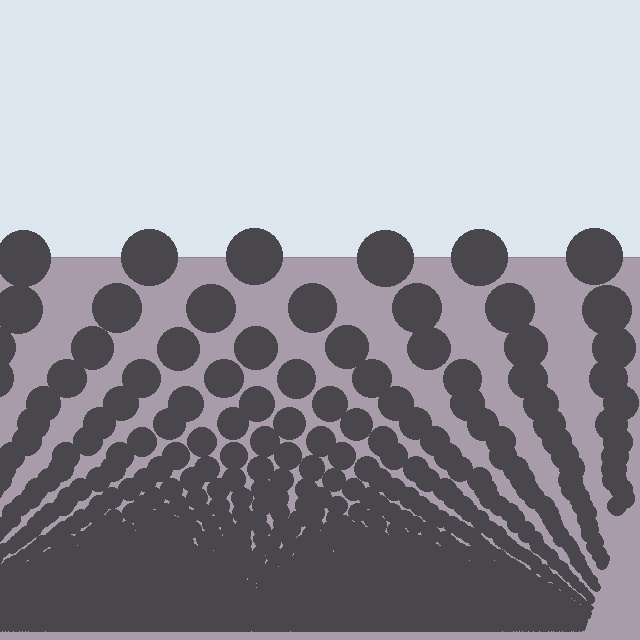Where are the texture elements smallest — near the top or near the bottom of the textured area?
Near the bottom.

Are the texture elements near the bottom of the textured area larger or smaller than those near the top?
Smaller. The gradient is inverted — elements near the bottom are smaller and denser.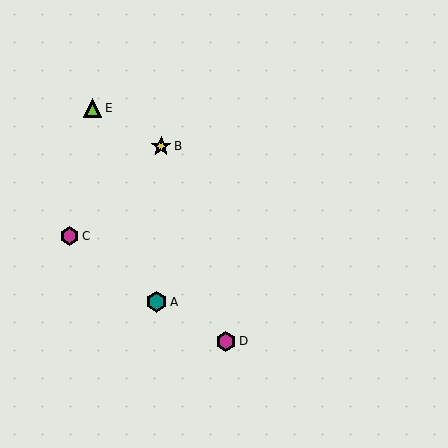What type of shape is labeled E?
Shape E is a lime triangle.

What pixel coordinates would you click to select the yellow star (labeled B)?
Click at (161, 146) to select the yellow star B.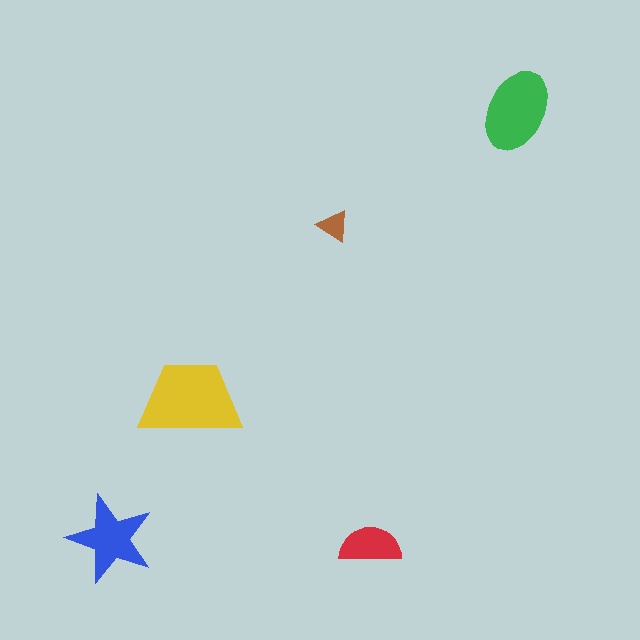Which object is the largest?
The yellow trapezoid.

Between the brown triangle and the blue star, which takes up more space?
The blue star.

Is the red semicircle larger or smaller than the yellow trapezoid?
Smaller.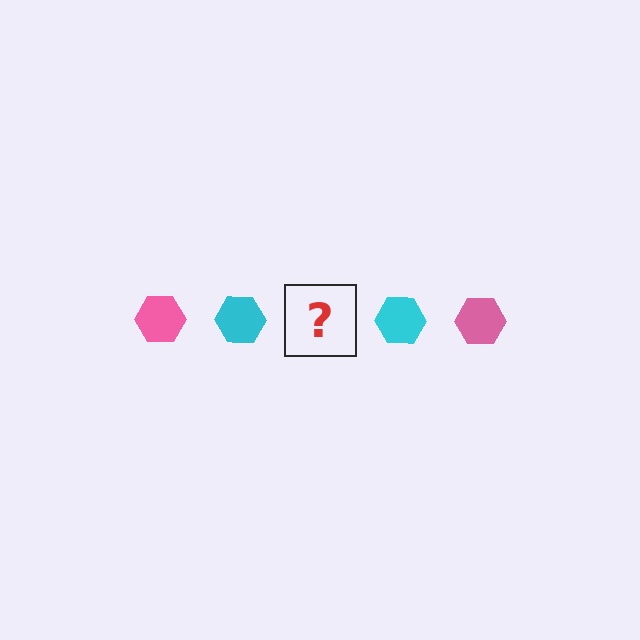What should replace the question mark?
The question mark should be replaced with a pink hexagon.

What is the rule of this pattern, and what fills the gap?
The rule is that the pattern cycles through pink, cyan hexagons. The gap should be filled with a pink hexagon.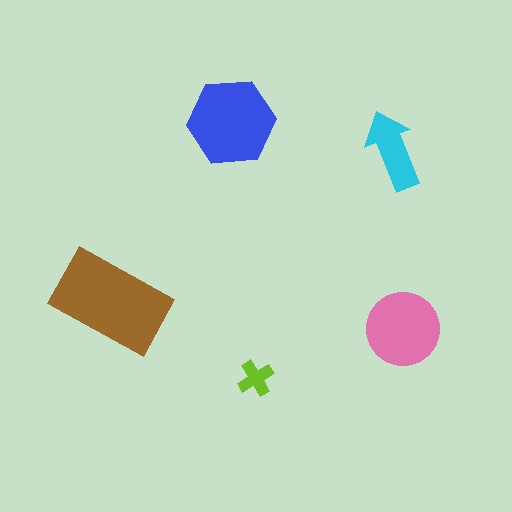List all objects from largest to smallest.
The brown rectangle, the blue hexagon, the pink circle, the cyan arrow, the lime cross.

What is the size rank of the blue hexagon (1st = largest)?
2nd.